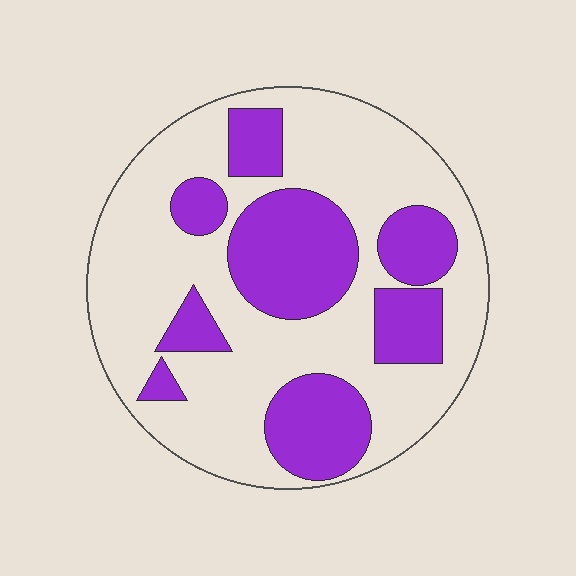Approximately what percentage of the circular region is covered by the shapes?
Approximately 35%.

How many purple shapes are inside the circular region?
8.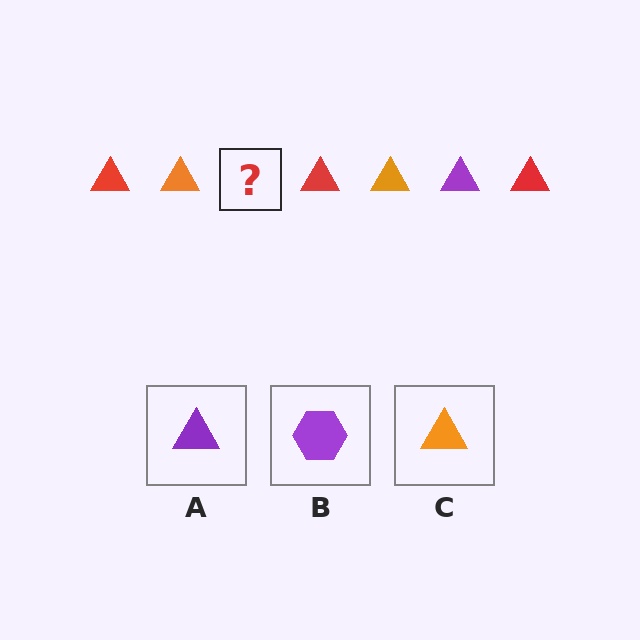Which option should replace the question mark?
Option A.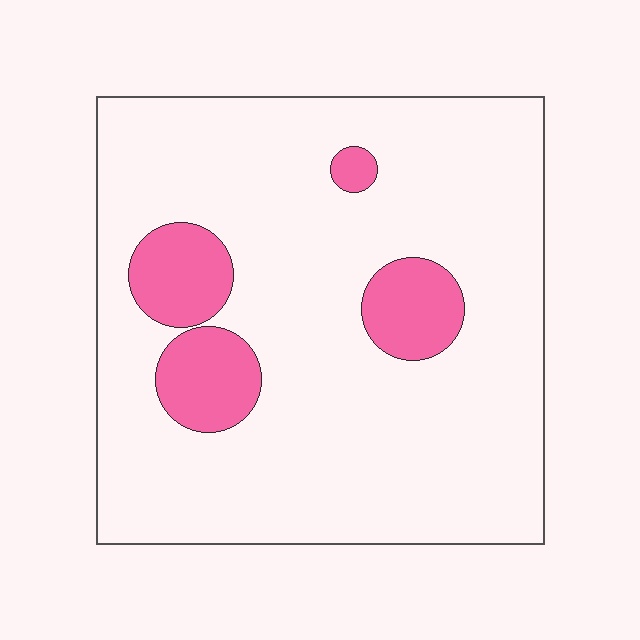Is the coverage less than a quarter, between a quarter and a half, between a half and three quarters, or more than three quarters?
Less than a quarter.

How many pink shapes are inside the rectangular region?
4.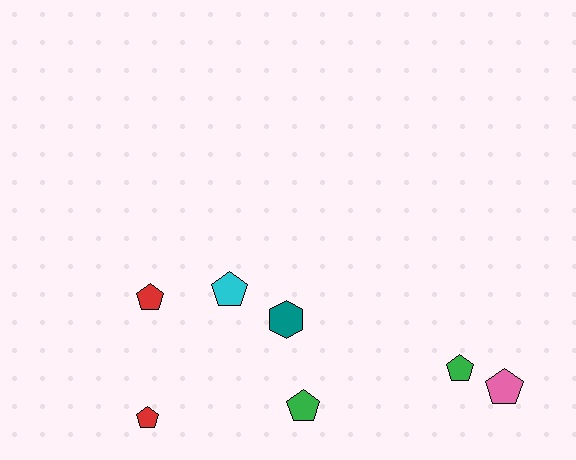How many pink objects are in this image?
There is 1 pink object.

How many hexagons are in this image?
There is 1 hexagon.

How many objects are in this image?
There are 7 objects.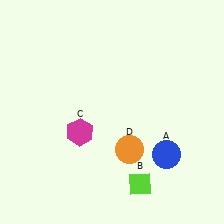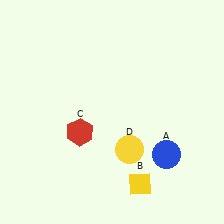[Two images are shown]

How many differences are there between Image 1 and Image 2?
There are 3 differences between the two images.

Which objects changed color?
B changed from lime to yellow. C changed from magenta to red. D changed from orange to yellow.